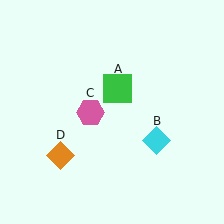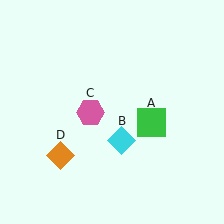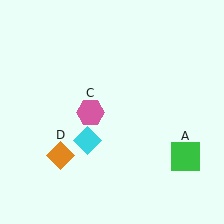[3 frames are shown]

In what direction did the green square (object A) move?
The green square (object A) moved down and to the right.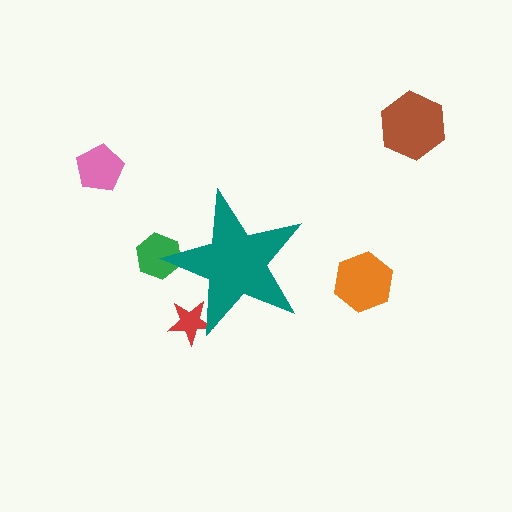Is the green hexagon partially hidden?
Yes, the green hexagon is partially hidden behind the teal star.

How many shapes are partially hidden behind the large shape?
2 shapes are partially hidden.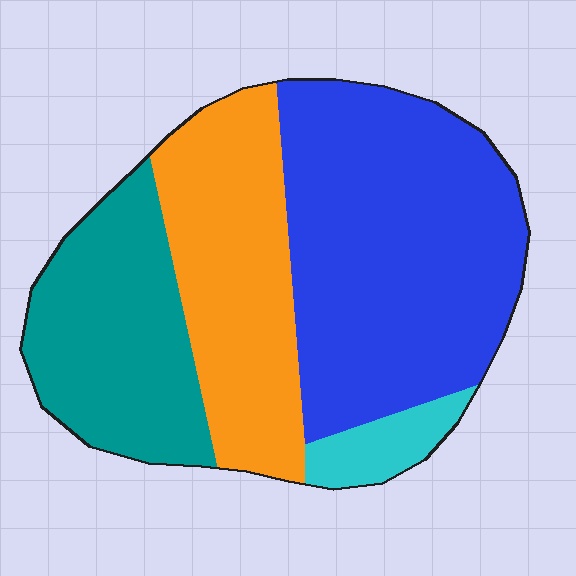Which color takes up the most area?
Blue, at roughly 45%.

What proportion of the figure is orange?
Orange takes up about one quarter (1/4) of the figure.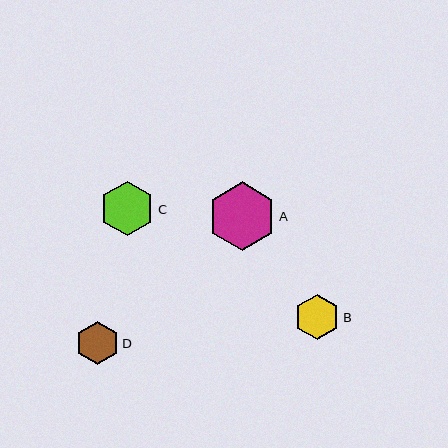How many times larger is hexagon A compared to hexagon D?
Hexagon A is approximately 1.6 times the size of hexagon D.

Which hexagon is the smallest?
Hexagon D is the smallest with a size of approximately 43 pixels.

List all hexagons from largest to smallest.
From largest to smallest: A, C, B, D.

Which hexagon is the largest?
Hexagon A is the largest with a size of approximately 69 pixels.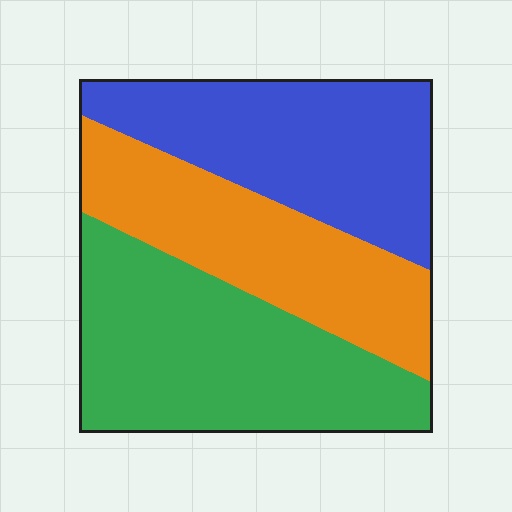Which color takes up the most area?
Green, at roughly 40%.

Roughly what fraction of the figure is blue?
Blue takes up about one third (1/3) of the figure.